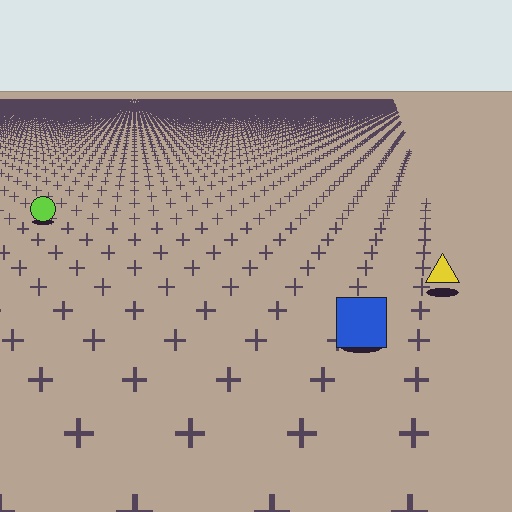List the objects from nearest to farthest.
From nearest to farthest: the blue square, the yellow triangle, the lime circle.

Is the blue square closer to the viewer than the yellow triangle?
Yes. The blue square is closer — you can tell from the texture gradient: the ground texture is coarser near it.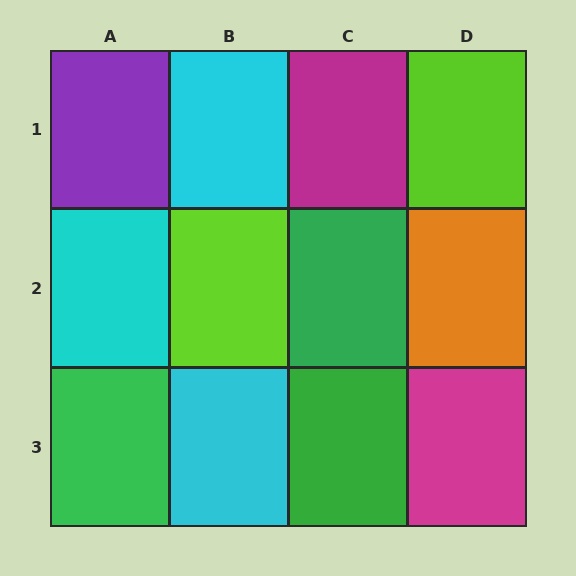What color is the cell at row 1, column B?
Cyan.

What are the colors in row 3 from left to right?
Green, cyan, green, magenta.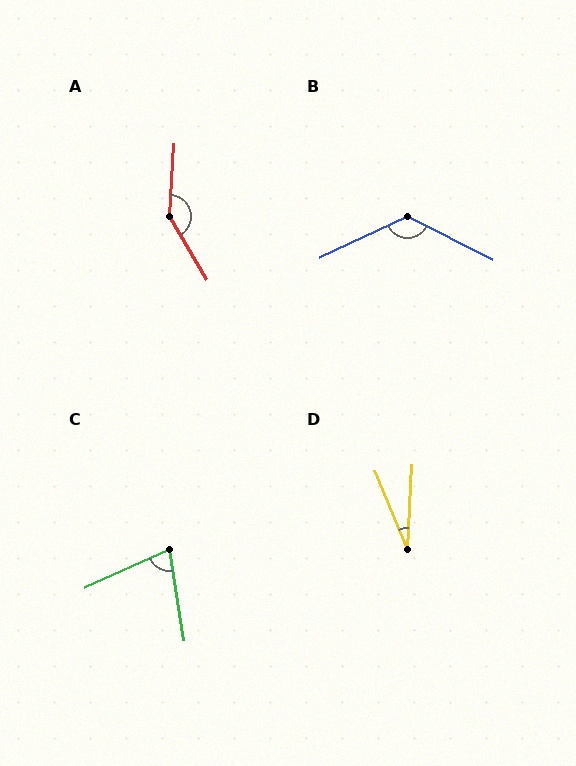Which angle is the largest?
A, at approximately 146 degrees.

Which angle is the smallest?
D, at approximately 26 degrees.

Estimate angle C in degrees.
Approximately 75 degrees.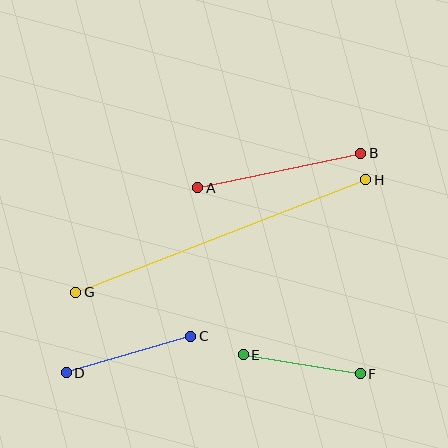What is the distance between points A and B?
The distance is approximately 167 pixels.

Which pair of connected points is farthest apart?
Points G and H are farthest apart.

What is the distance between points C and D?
The distance is approximately 130 pixels.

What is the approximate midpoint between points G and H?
The midpoint is at approximately (221, 236) pixels.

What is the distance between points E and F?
The distance is approximately 118 pixels.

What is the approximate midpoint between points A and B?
The midpoint is at approximately (279, 171) pixels.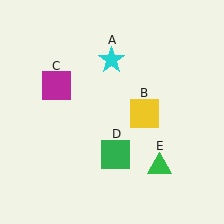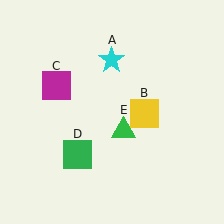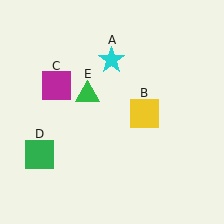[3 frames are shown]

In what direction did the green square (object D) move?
The green square (object D) moved left.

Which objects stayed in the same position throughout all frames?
Cyan star (object A) and yellow square (object B) and magenta square (object C) remained stationary.